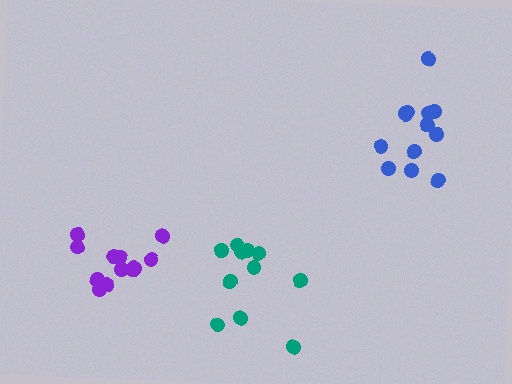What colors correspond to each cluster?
The clusters are colored: teal, blue, purple.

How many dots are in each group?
Group 1: 11 dots, Group 2: 12 dots, Group 3: 12 dots (35 total).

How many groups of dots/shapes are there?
There are 3 groups.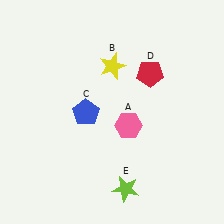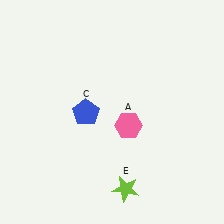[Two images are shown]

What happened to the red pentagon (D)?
The red pentagon (D) was removed in Image 2. It was in the top-right area of Image 1.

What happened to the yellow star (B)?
The yellow star (B) was removed in Image 2. It was in the top-right area of Image 1.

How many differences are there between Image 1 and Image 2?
There are 2 differences between the two images.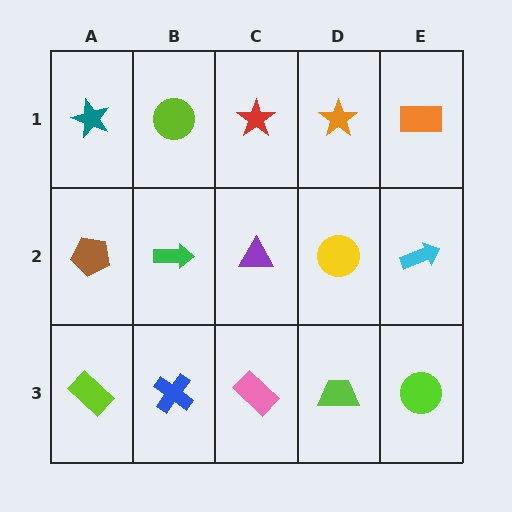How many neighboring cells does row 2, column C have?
4.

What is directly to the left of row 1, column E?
An orange star.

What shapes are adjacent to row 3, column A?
A brown pentagon (row 2, column A), a blue cross (row 3, column B).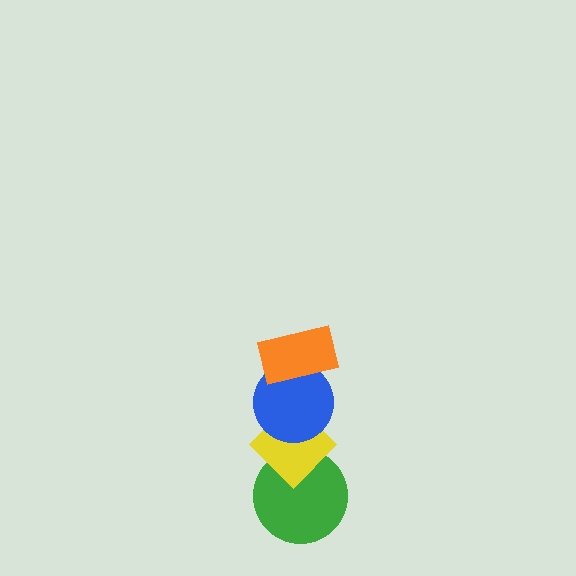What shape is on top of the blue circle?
The orange rectangle is on top of the blue circle.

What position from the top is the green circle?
The green circle is 4th from the top.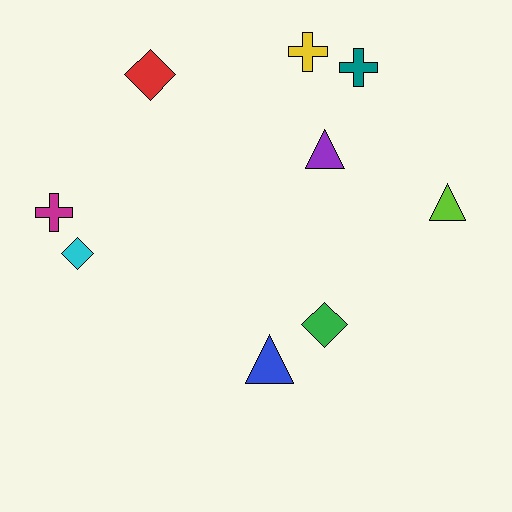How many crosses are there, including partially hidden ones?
There are 3 crosses.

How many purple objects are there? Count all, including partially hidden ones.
There is 1 purple object.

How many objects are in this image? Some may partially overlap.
There are 9 objects.